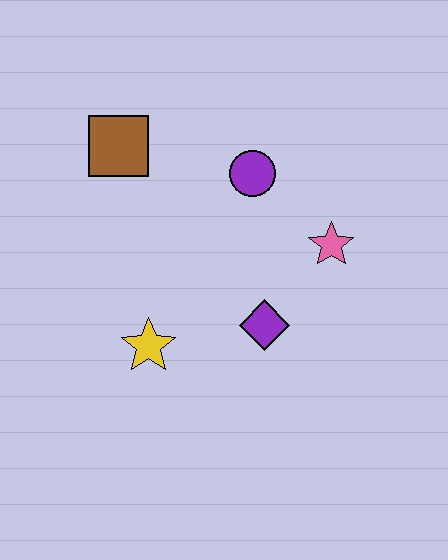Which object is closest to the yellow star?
The purple diamond is closest to the yellow star.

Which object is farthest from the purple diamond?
The brown square is farthest from the purple diamond.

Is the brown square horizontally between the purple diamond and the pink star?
No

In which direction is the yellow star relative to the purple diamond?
The yellow star is to the left of the purple diamond.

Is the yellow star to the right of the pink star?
No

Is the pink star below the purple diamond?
No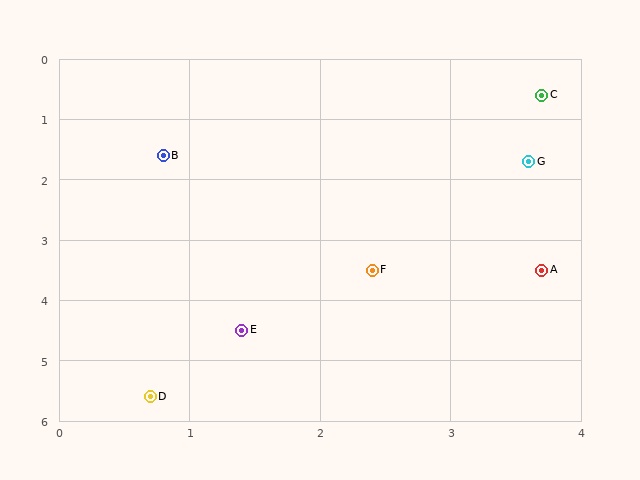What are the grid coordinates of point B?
Point B is at approximately (0.8, 1.6).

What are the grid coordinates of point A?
Point A is at approximately (3.7, 3.5).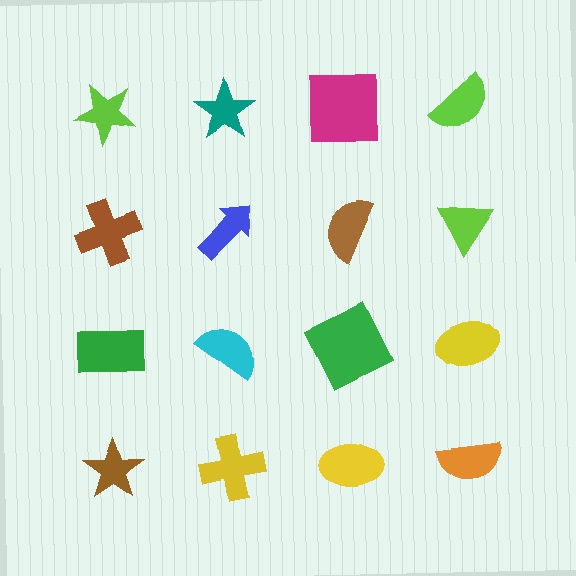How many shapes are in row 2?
4 shapes.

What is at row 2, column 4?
A lime triangle.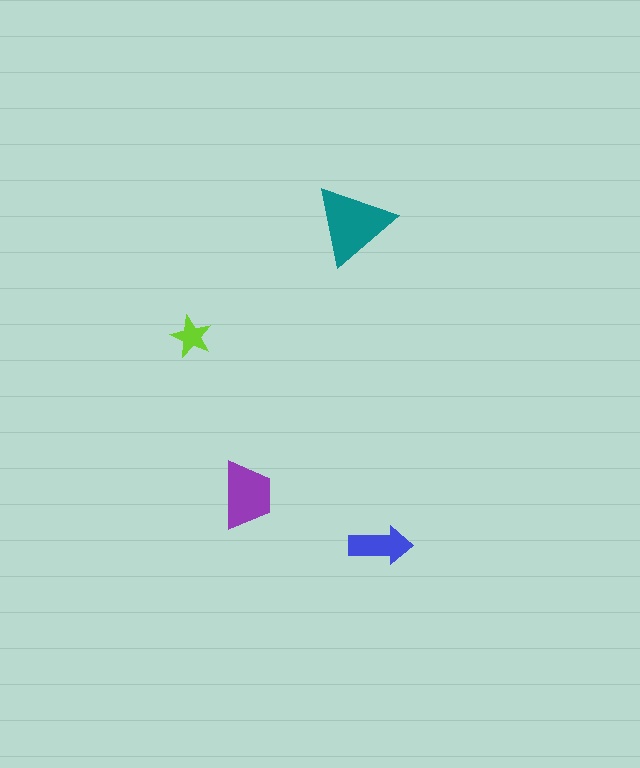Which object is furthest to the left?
The lime star is leftmost.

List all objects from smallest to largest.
The lime star, the blue arrow, the purple trapezoid, the teal triangle.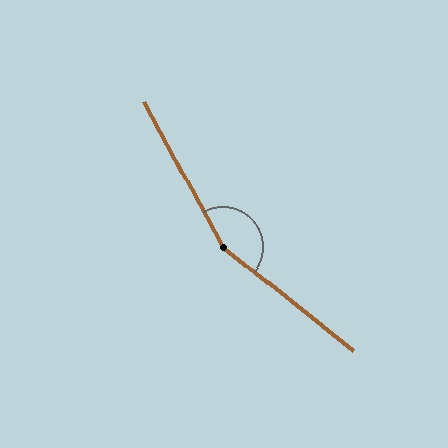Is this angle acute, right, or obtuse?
It is obtuse.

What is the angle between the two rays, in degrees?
Approximately 157 degrees.